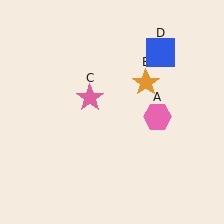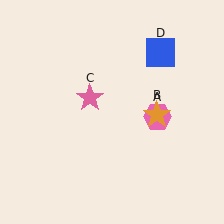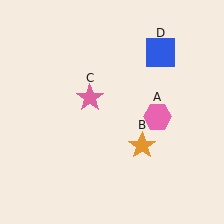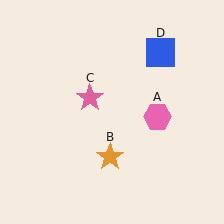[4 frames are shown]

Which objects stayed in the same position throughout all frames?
Pink hexagon (object A) and pink star (object C) and blue square (object D) remained stationary.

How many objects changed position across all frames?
1 object changed position: orange star (object B).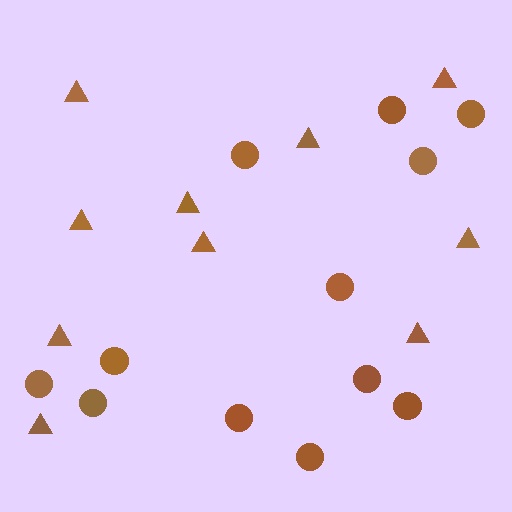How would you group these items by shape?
There are 2 groups: one group of triangles (10) and one group of circles (12).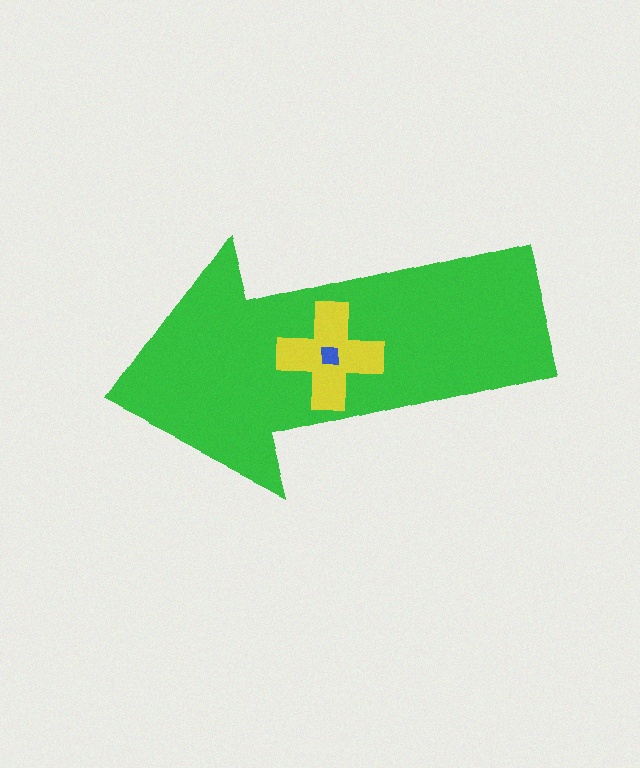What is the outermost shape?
The green arrow.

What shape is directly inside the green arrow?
The yellow cross.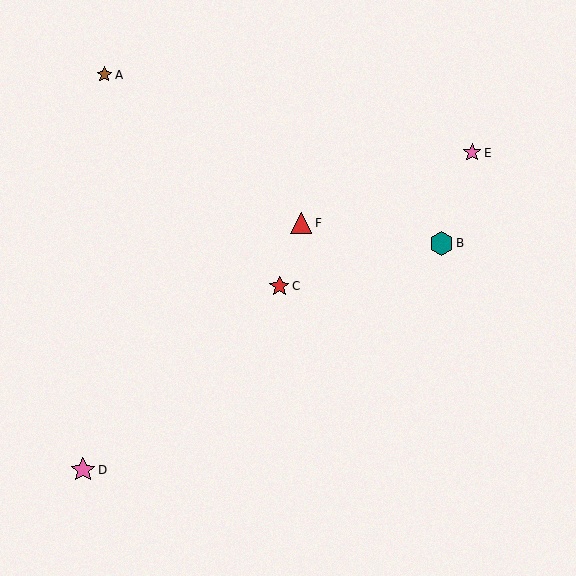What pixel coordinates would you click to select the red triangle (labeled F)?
Click at (301, 223) to select the red triangle F.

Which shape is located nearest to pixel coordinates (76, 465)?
The pink star (labeled D) at (83, 470) is nearest to that location.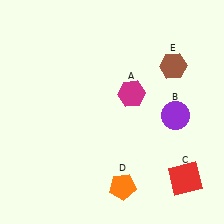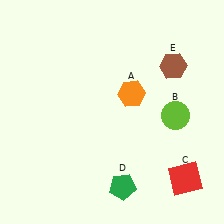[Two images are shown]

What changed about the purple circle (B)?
In Image 1, B is purple. In Image 2, it changed to lime.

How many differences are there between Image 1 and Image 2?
There are 3 differences between the two images.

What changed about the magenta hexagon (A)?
In Image 1, A is magenta. In Image 2, it changed to orange.